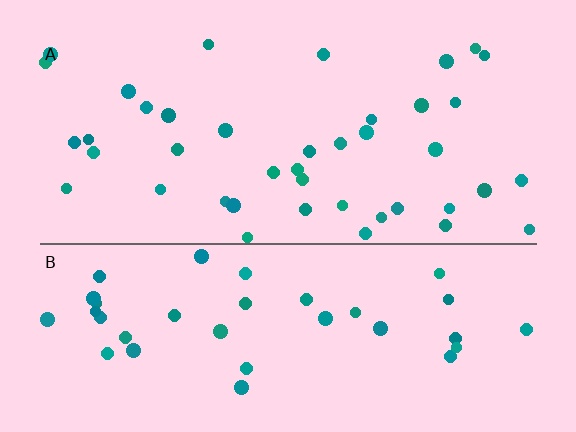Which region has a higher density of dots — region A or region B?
A (the top).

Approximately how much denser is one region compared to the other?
Approximately 1.1× — region A over region B.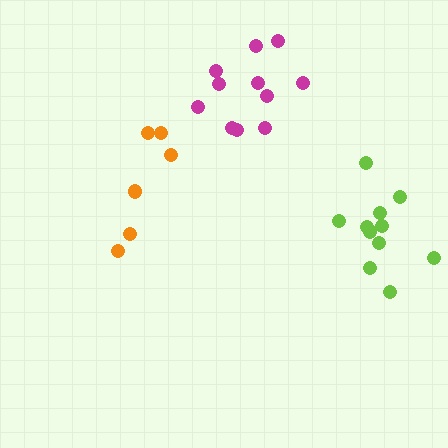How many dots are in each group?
Group 1: 6 dots, Group 2: 11 dots, Group 3: 11 dots (28 total).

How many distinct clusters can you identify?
There are 3 distinct clusters.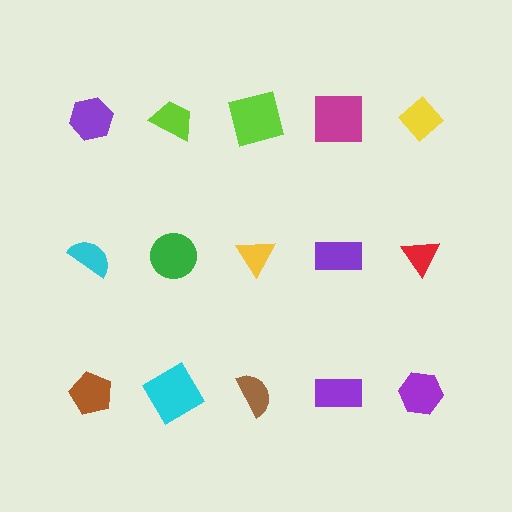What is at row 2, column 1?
A cyan semicircle.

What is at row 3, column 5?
A purple hexagon.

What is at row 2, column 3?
A yellow triangle.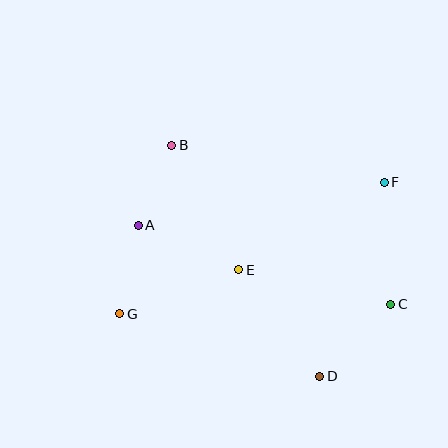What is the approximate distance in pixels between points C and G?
The distance between C and G is approximately 271 pixels.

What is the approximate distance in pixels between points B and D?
The distance between B and D is approximately 275 pixels.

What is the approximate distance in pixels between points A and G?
The distance between A and G is approximately 90 pixels.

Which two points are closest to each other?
Points A and B are closest to each other.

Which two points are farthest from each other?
Points F and G are farthest from each other.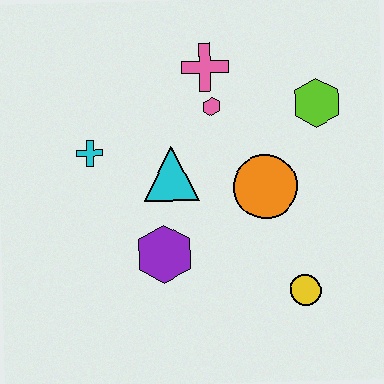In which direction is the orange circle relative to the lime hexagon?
The orange circle is below the lime hexagon.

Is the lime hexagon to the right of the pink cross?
Yes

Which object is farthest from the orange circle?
The cyan cross is farthest from the orange circle.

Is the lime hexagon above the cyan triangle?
Yes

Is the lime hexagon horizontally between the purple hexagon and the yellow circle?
No